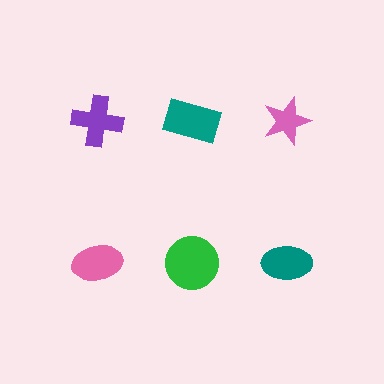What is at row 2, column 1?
A pink ellipse.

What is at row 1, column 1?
A purple cross.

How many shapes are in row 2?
3 shapes.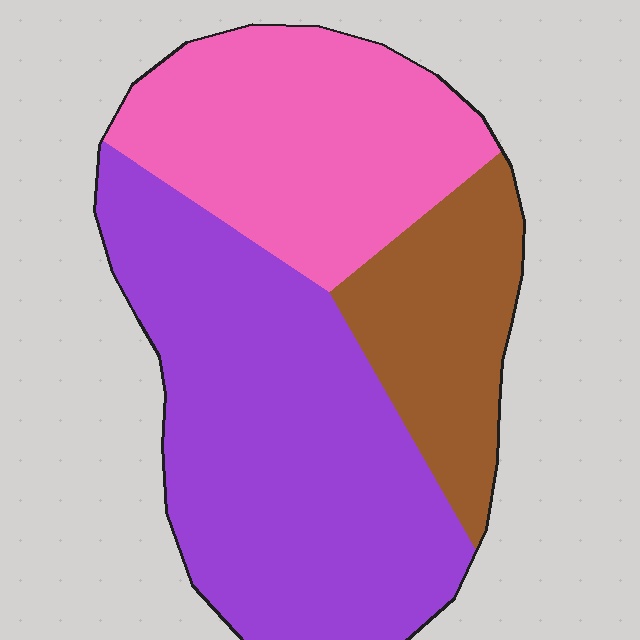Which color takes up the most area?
Purple, at roughly 50%.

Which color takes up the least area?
Brown, at roughly 20%.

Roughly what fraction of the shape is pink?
Pink covers 31% of the shape.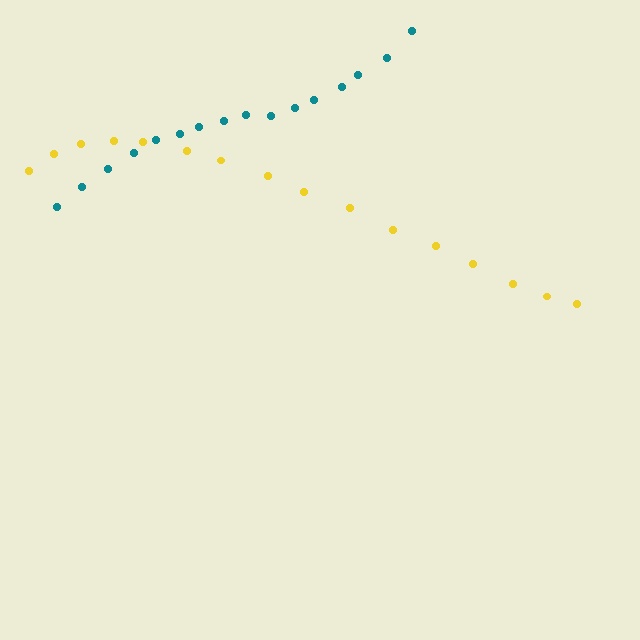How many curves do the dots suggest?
There are 2 distinct paths.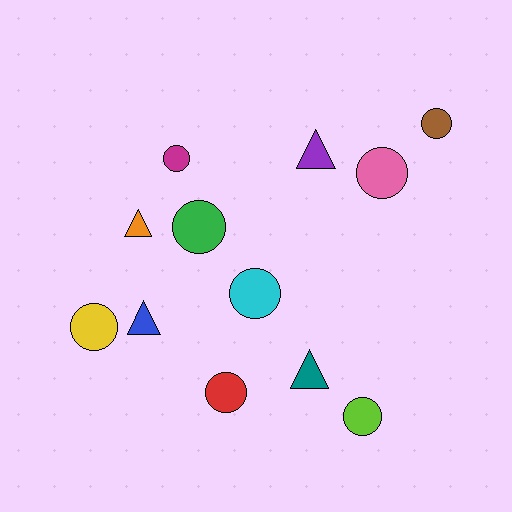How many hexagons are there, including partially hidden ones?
There are no hexagons.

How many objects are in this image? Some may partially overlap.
There are 12 objects.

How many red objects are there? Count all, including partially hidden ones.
There is 1 red object.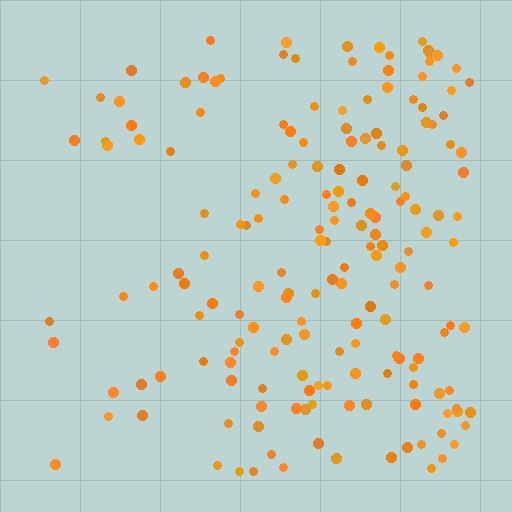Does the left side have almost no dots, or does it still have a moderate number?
Still a moderate number, just noticeably fewer than the right.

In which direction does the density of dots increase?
From left to right, with the right side densest.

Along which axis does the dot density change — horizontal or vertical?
Horizontal.